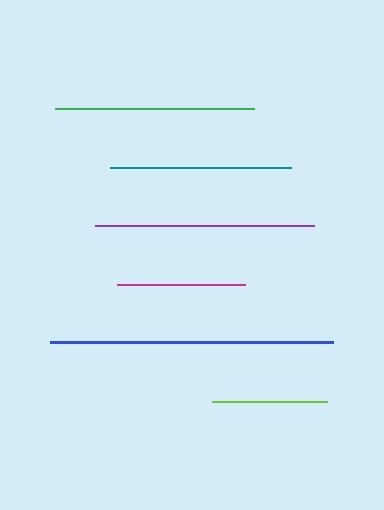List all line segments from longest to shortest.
From longest to shortest: blue, purple, green, teal, magenta, lime.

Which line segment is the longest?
The blue line is the longest at approximately 284 pixels.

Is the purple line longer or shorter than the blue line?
The blue line is longer than the purple line.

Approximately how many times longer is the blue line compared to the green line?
The blue line is approximately 1.4 times the length of the green line.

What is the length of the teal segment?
The teal segment is approximately 180 pixels long.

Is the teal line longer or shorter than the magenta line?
The teal line is longer than the magenta line.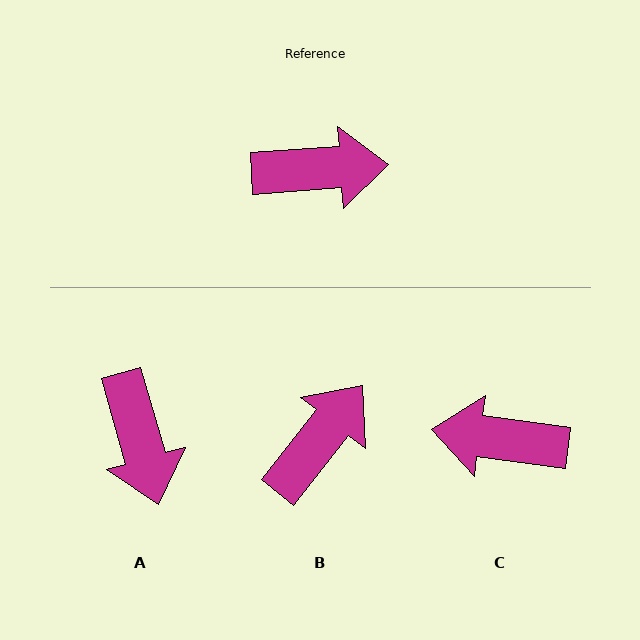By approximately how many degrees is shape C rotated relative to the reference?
Approximately 168 degrees counter-clockwise.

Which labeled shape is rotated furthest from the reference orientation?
C, about 168 degrees away.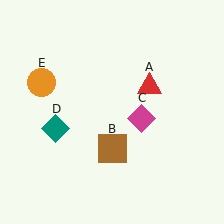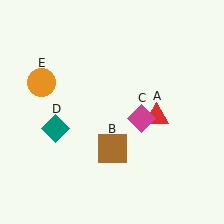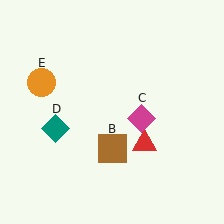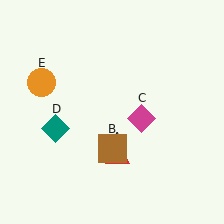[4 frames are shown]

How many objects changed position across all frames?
1 object changed position: red triangle (object A).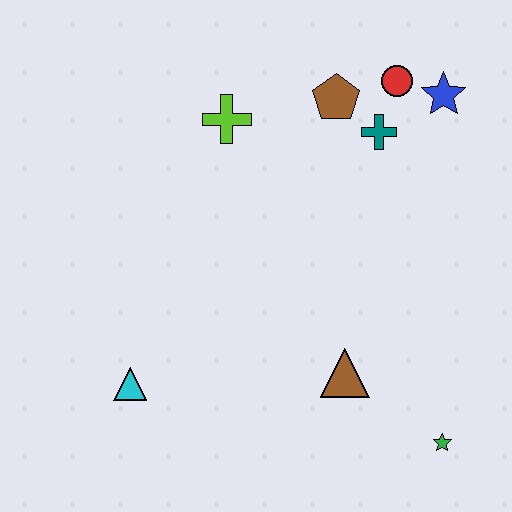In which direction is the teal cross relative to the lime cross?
The teal cross is to the right of the lime cross.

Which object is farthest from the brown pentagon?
The green star is farthest from the brown pentagon.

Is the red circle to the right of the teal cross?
Yes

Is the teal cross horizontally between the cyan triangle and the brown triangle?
No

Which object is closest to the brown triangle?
The green star is closest to the brown triangle.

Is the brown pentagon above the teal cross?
Yes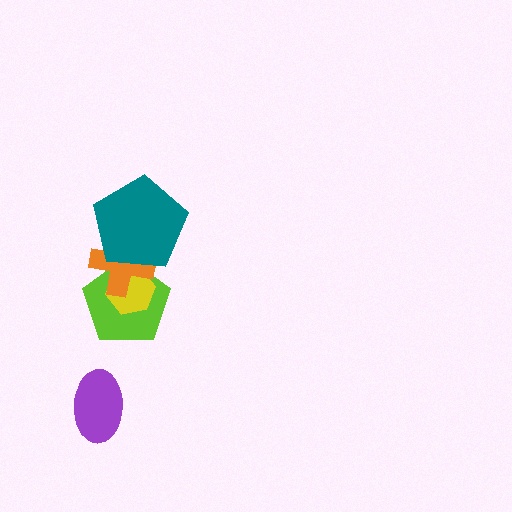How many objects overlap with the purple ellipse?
0 objects overlap with the purple ellipse.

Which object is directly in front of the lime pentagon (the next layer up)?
The yellow hexagon is directly in front of the lime pentagon.